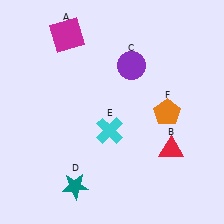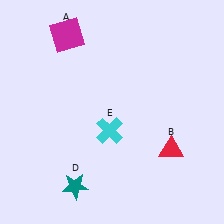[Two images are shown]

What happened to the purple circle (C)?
The purple circle (C) was removed in Image 2. It was in the top-right area of Image 1.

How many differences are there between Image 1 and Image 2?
There are 2 differences between the two images.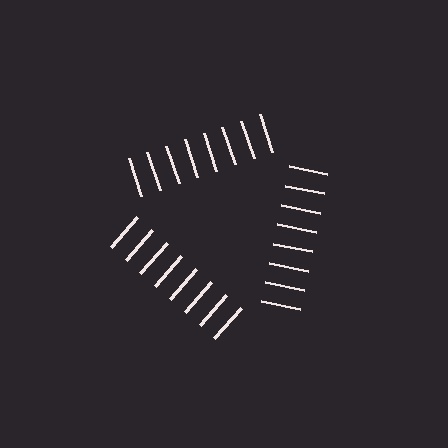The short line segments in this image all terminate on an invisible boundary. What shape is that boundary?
An illusory triangle — the line segments terminate on its edges but no continuous stroke is drawn.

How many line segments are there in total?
24 — 8 along each of the 3 edges.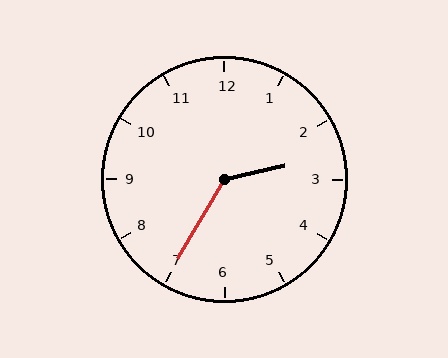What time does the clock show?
2:35.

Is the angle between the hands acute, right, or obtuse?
It is obtuse.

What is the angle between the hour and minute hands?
Approximately 132 degrees.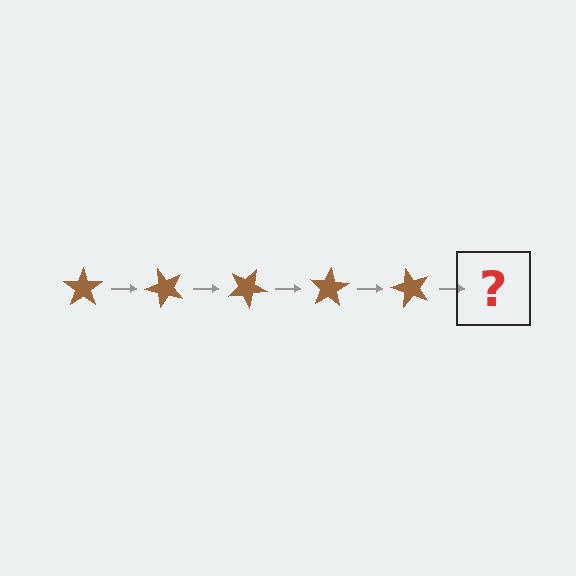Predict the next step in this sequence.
The next step is a brown star rotated 250 degrees.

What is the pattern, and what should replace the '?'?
The pattern is that the star rotates 50 degrees each step. The '?' should be a brown star rotated 250 degrees.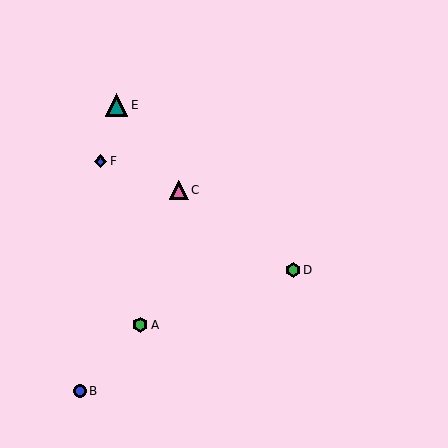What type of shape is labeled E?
Shape E is a teal triangle.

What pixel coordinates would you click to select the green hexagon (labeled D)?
Click at (293, 270) to select the green hexagon D.